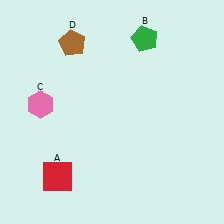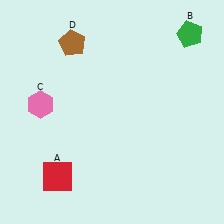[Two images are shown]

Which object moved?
The green pentagon (B) moved right.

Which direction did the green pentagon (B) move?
The green pentagon (B) moved right.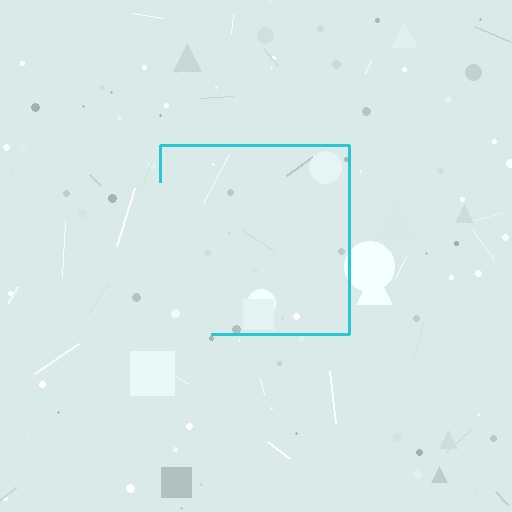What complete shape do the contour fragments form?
The contour fragments form a square.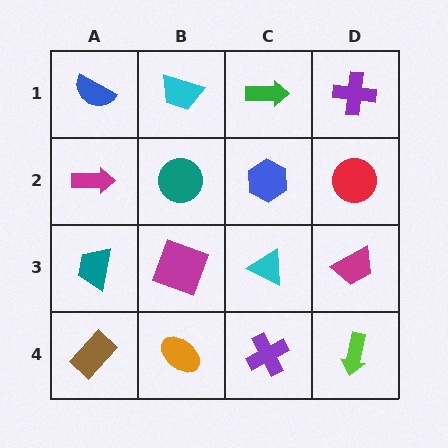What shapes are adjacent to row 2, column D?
A purple cross (row 1, column D), a magenta trapezoid (row 3, column D), a blue hexagon (row 2, column C).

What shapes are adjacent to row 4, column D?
A magenta trapezoid (row 3, column D), a purple cross (row 4, column C).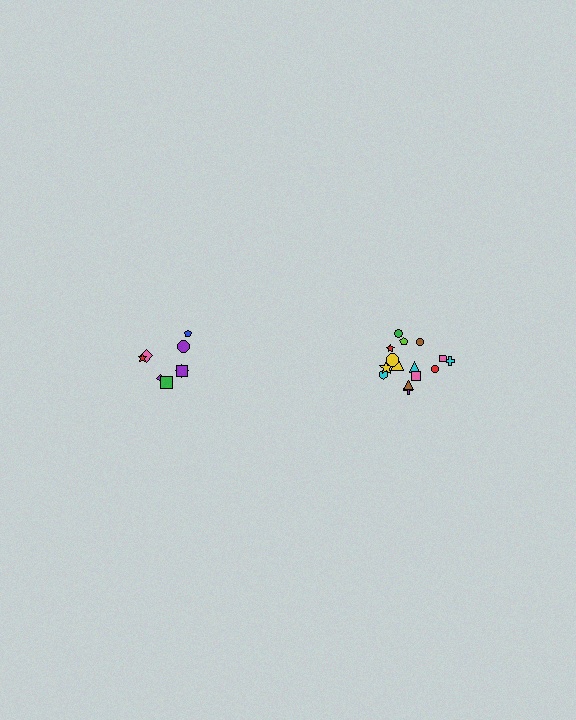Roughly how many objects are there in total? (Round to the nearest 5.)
Roughly 25 objects in total.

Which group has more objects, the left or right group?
The right group.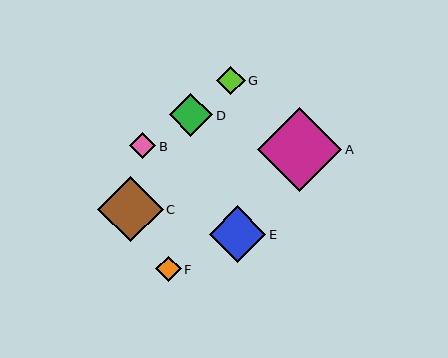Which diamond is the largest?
Diamond A is the largest with a size of approximately 84 pixels.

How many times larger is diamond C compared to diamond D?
Diamond C is approximately 1.5 times the size of diamond D.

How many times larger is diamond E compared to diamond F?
Diamond E is approximately 2.3 times the size of diamond F.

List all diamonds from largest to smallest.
From largest to smallest: A, C, E, D, G, B, F.